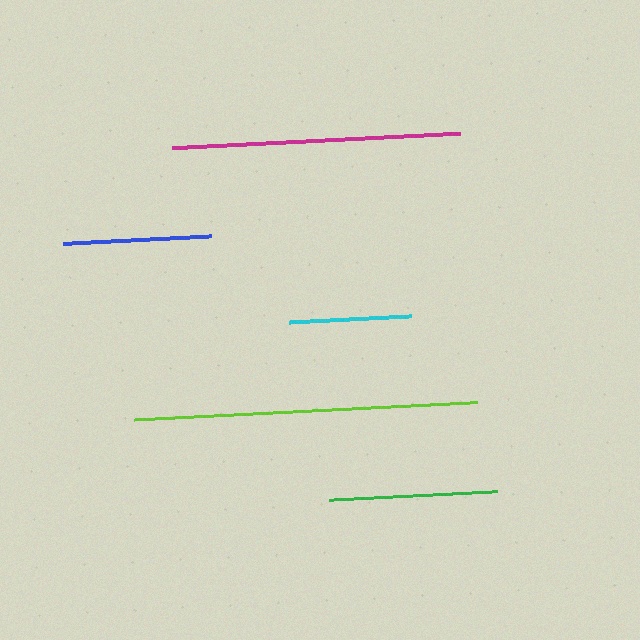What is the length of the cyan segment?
The cyan segment is approximately 122 pixels long.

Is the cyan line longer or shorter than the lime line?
The lime line is longer than the cyan line.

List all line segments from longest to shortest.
From longest to shortest: lime, magenta, green, blue, cyan.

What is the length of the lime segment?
The lime segment is approximately 345 pixels long.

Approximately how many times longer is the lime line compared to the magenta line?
The lime line is approximately 1.2 times the length of the magenta line.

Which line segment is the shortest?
The cyan line is the shortest at approximately 122 pixels.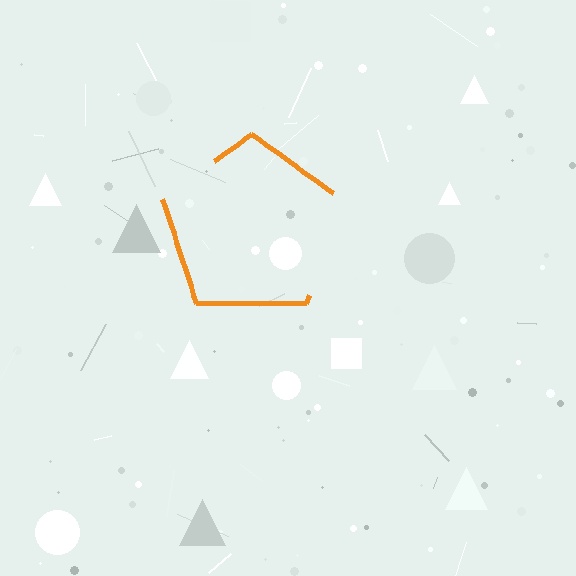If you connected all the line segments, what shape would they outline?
They would outline a pentagon.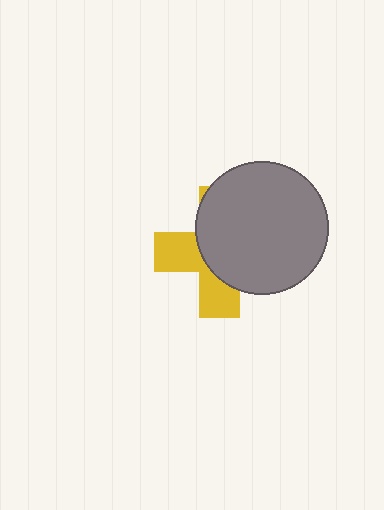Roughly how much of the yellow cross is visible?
A small part of it is visible (roughly 39%).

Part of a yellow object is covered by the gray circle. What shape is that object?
It is a cross.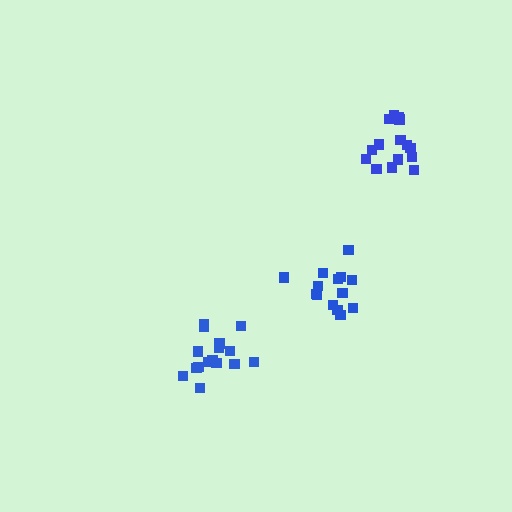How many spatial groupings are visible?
There are 3 spatial groupings.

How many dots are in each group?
Group 1: 14 dots, Group 2: 15 dots, Group 3: 16 dots (45 total).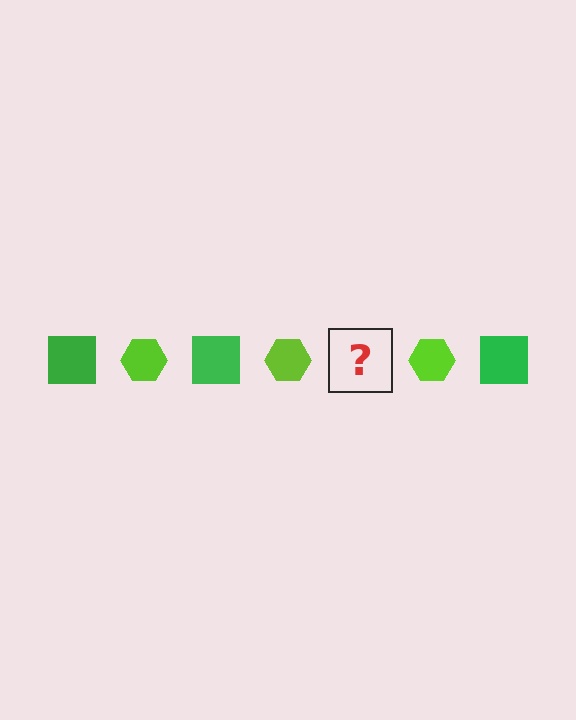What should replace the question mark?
The question mark should be replaced with a green square.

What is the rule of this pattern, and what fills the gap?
The rule is that the pattern alternates between green square and lime hexagon. The gap should be filled with a green square.